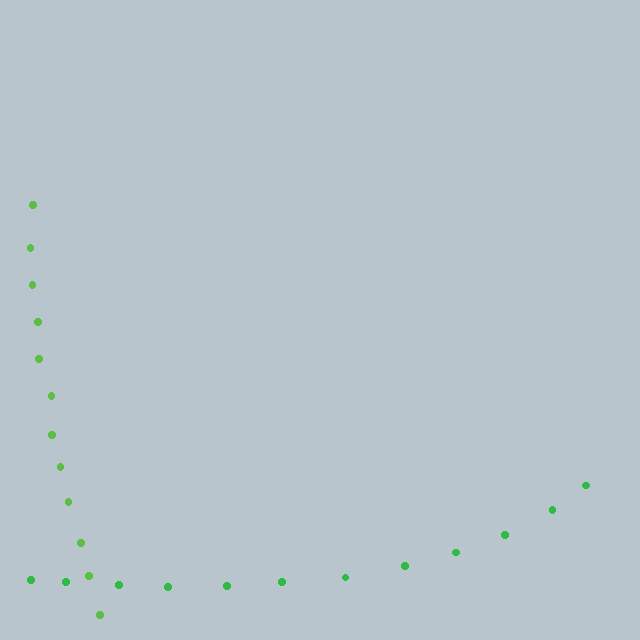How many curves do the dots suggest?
There are 2 distinct paths.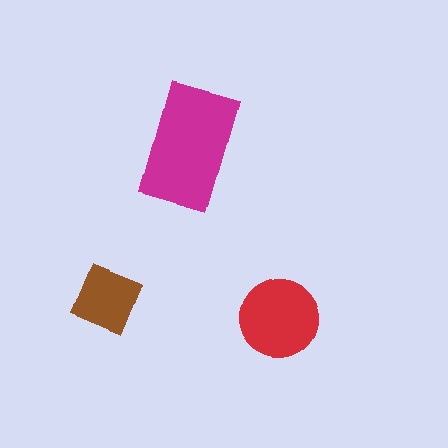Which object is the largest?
The magenta rectangle.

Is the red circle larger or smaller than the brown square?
Larger.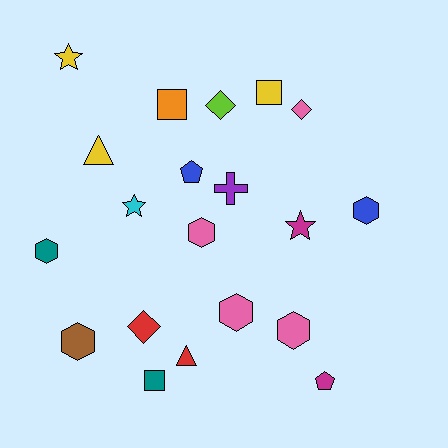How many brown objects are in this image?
There is 1 brown object.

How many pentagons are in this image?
There are 2 pentagons.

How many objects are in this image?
There are 20 objects.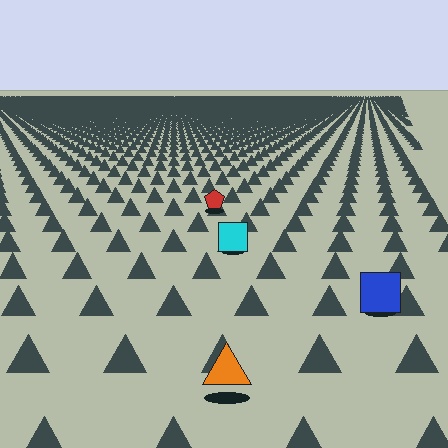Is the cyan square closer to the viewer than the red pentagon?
Yes. The cyan square is closer — you can tell from the texture gradient: the ground texture is coarser near it.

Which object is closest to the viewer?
The orange triangle is closest. The texture marks near it are larger and more spread out.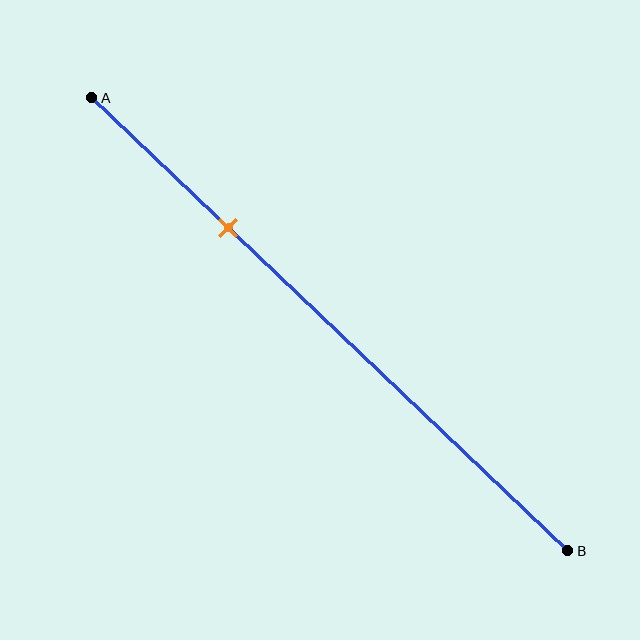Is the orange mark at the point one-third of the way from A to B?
No, the mark is at about 30% from A, not at the 33% one-third point.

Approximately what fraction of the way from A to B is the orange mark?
The orange mark is approximately 30% of the way from A to B.